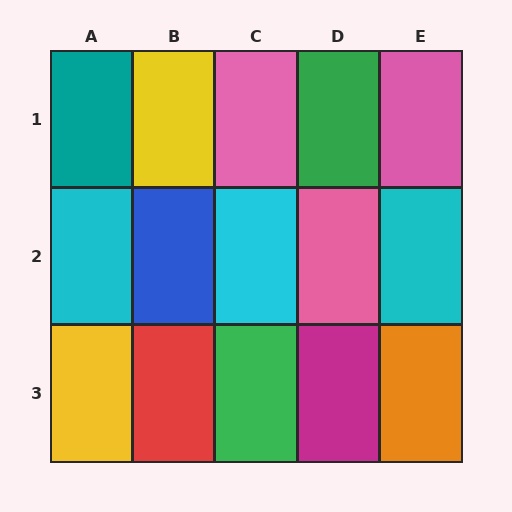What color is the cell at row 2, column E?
Cyan.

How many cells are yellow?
2 cells are yellow.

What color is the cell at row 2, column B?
Blue.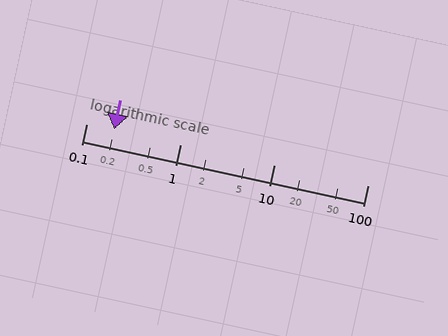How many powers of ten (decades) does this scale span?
The scale spans 3 decades, from 0.1 to 100.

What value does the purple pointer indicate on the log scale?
The pointer indicates approximately 0.2.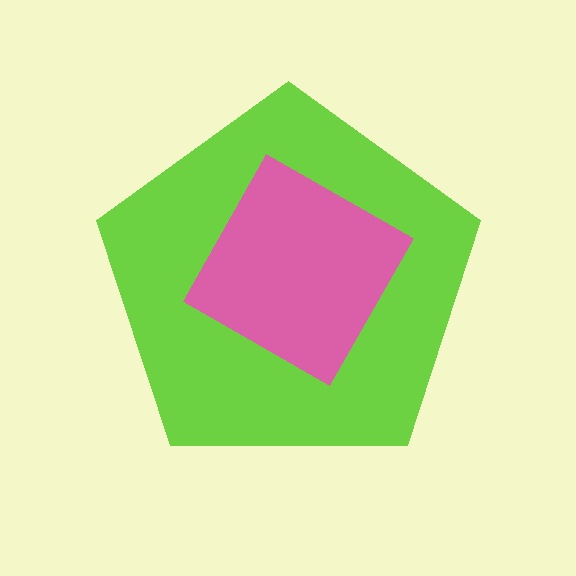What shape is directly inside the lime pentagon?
The pink diamond.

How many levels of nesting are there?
2.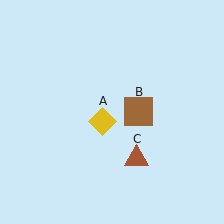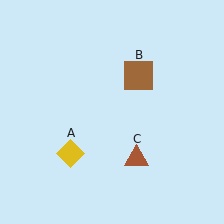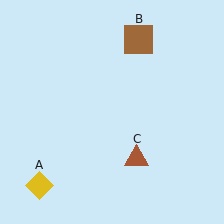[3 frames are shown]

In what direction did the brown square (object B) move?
The brown square (object B) moved up.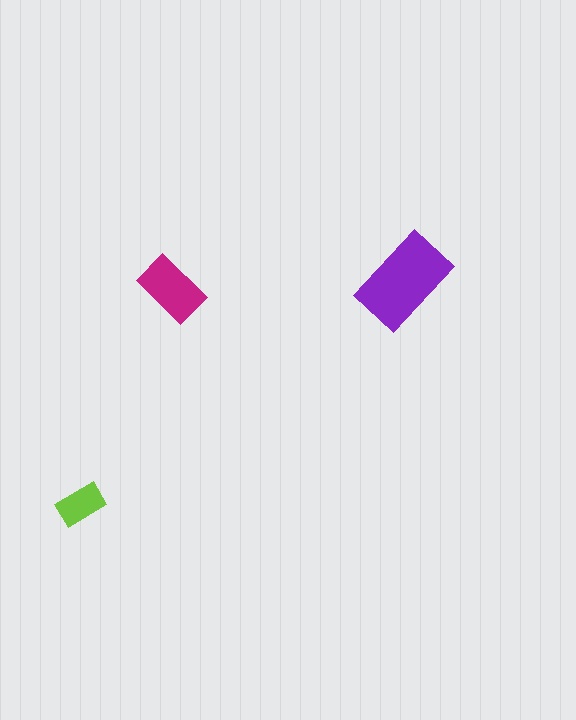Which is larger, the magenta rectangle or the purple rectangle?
The purple one.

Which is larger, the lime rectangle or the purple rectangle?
The purple one.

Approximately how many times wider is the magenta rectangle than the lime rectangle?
About 1.5 times wider.